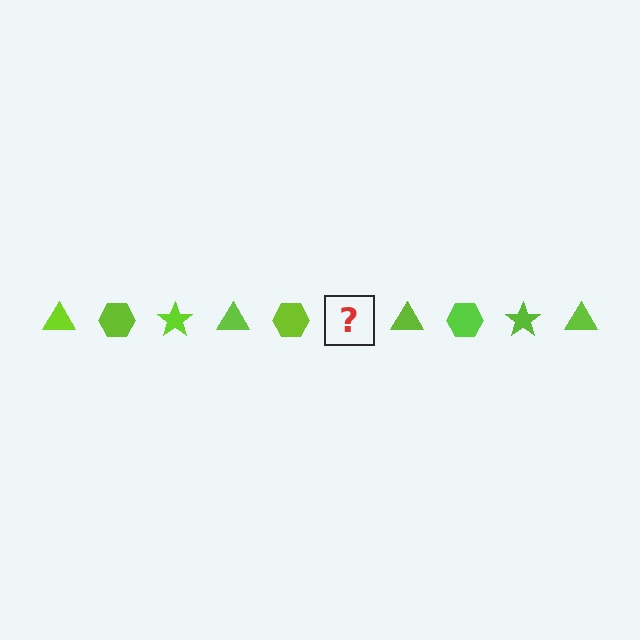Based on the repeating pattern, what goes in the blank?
The blank should be a lime star.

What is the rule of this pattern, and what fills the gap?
The rule is that the pattern cycles through triangle, hexagon, star shapes in lime. The gap should be filled with a lime star.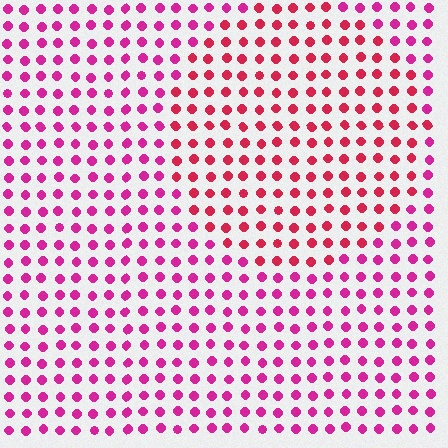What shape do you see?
I see a circle.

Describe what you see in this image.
The image is filled with small magenta elements in a uniform arrangement. A circle-shaped region is visible where the elements are tinted to a slightly different hue, forming a subtle color boundary.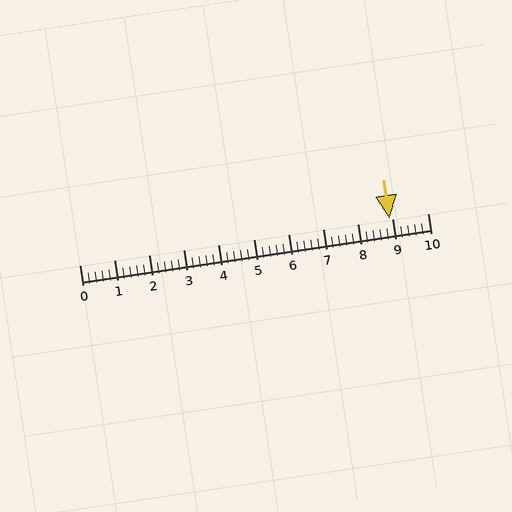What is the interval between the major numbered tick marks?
The major tick marks are spaced 1 units apart.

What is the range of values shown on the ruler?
The ruler shows values from 0 to 10.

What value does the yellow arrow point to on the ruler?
The yellow arrow points to approximately 8.9.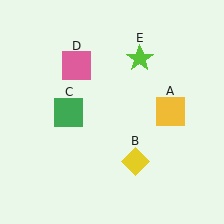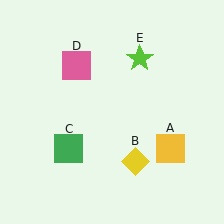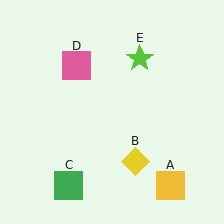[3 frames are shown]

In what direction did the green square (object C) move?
The green square (object C) moved down.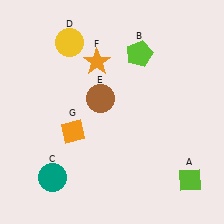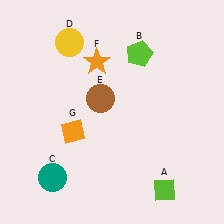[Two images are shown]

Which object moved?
The lime diamond (A) moved left.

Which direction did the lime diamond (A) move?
The lime diamond (A) moved left.